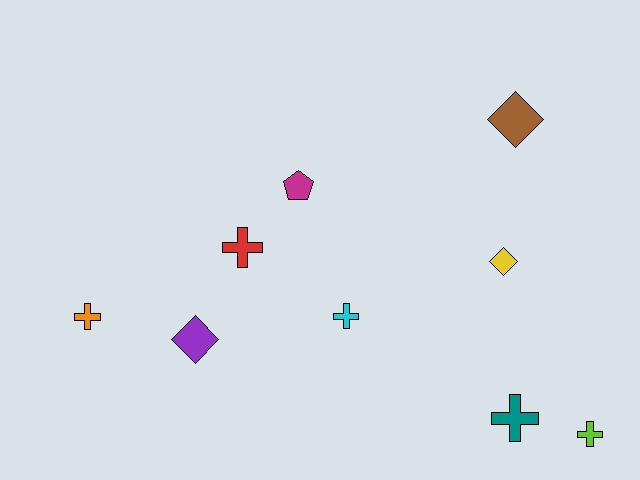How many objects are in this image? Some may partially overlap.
There are 9 objects.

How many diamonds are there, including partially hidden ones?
There are 3 diamonds.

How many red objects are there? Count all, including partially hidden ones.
There is 1 red object.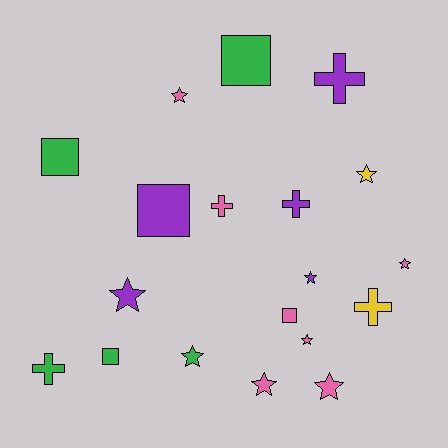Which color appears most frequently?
Pink, with 7 objects.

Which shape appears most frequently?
Star, with 9 objects.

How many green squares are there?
There are 3 green squares.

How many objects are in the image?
There are 19 objects.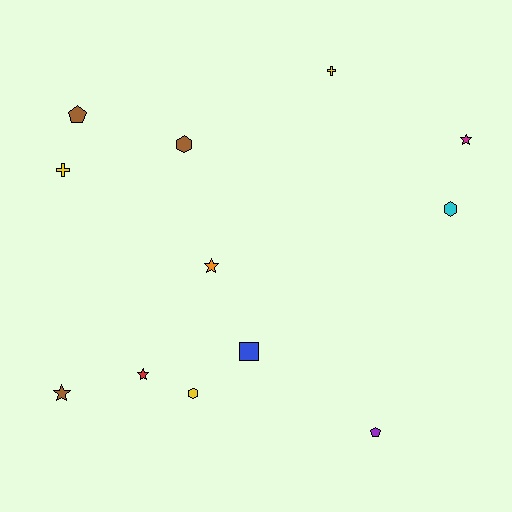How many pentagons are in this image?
There are 2 pentagons.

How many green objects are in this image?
There are no green objects.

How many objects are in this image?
There are 12 objects.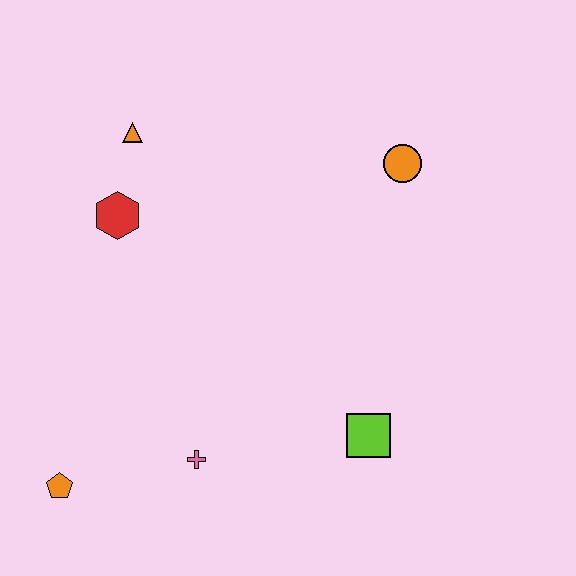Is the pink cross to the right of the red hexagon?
Yes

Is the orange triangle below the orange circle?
No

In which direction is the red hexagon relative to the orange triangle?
The red hexagon is below the orange triangle.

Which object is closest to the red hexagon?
The orange triangle is closest to the red hexagon.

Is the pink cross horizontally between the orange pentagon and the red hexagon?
No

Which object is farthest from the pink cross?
The orange circle is farthest from the pink cross.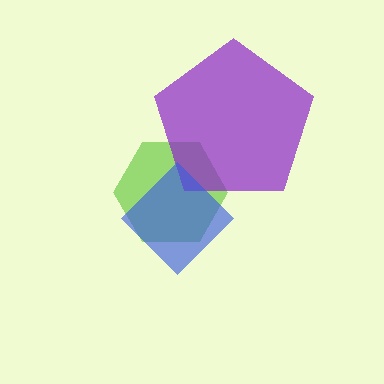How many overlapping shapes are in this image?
There are 3 overlapping shapes in the image.